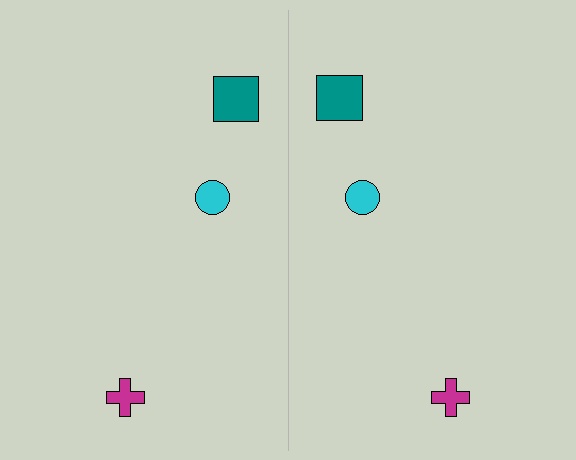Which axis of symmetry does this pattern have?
The pattern has a vertical axis of symmetry running through the center of the image.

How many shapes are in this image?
There are 6 shapes in this image.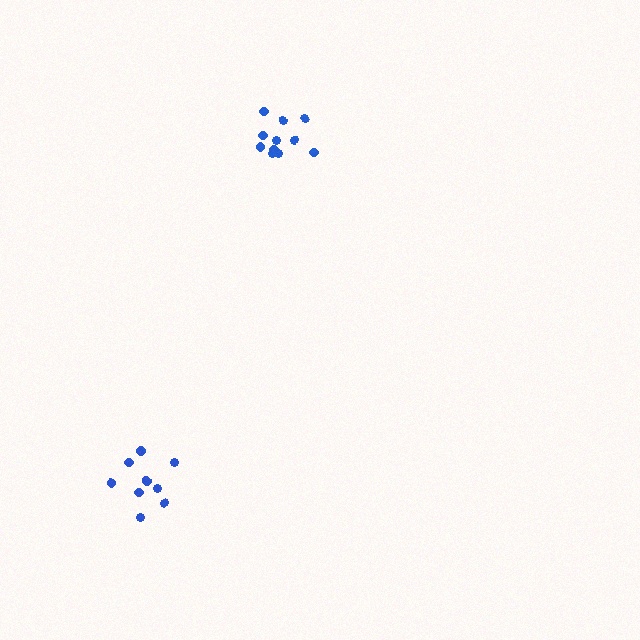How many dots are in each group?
Group 1: 9 dots, Group 2: 11 dots (20 total).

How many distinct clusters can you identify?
There are 2 distinct clusters.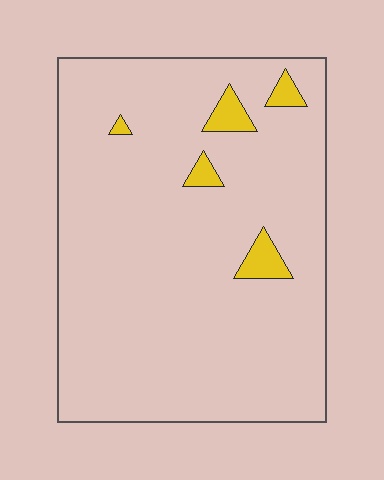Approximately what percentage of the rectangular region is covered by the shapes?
Approximately 5%.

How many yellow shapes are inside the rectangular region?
5.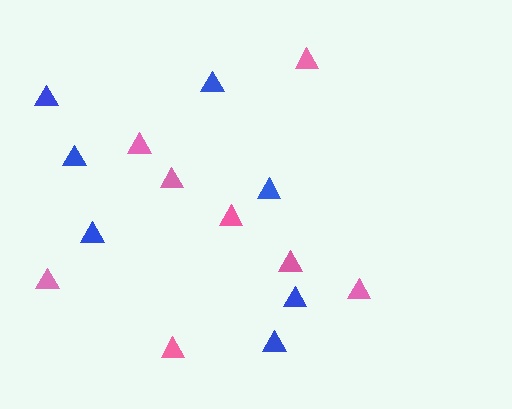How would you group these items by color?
There are 2 groups: one group of pink triangles (8) and one group of blue triangles (7).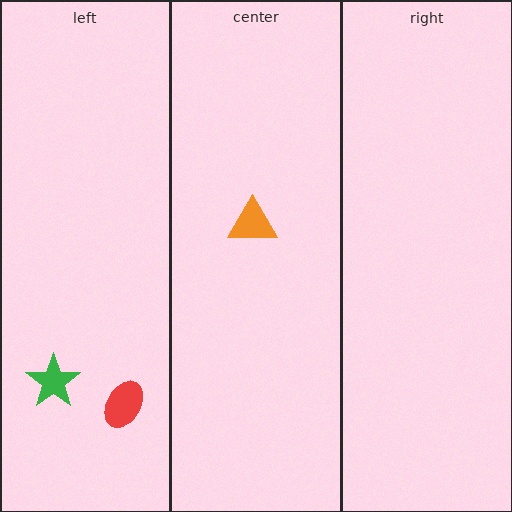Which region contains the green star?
The left region.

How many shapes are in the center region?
1.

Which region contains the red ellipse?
The left region.